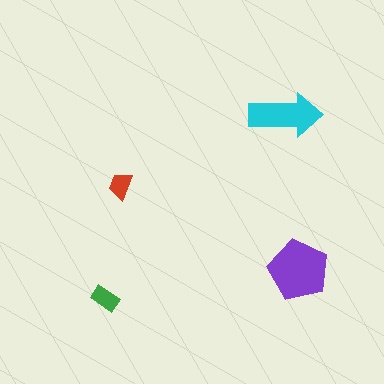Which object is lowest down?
The green rectangle is bottommost.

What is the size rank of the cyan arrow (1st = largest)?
2nd.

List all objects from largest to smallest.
The purple pentagon, the cyan arrow, the green rectangle, the red trapezoid.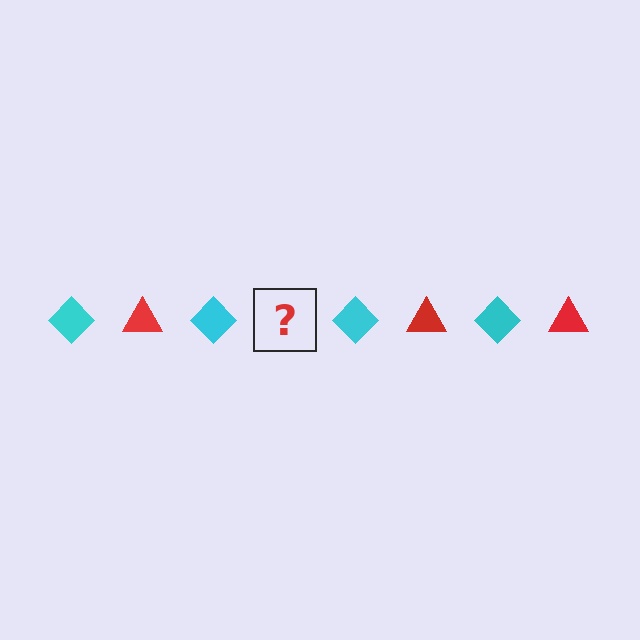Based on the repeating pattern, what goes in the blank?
The blank should be a red triangle.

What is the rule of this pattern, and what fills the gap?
The rule is that the pattern alternates between cyan diamond and red triangle. The gap should be filled with a red triangle.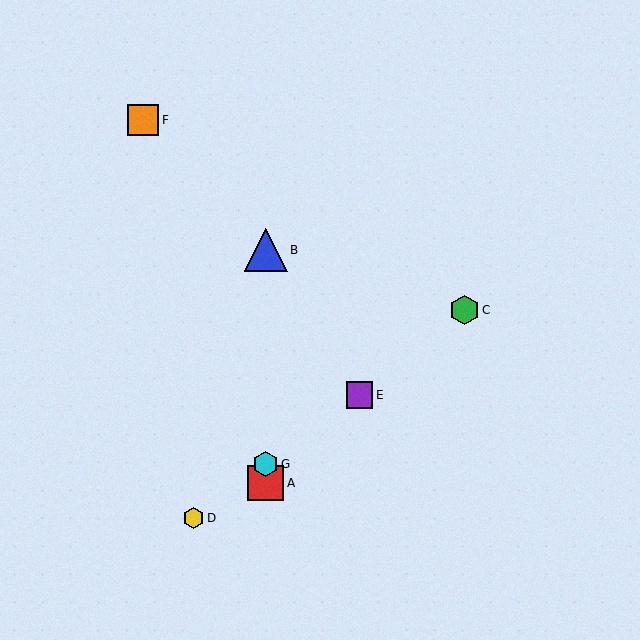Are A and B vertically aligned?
Yes, both are at x≈266.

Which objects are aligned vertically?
Objects A, B, G are aligned vertically.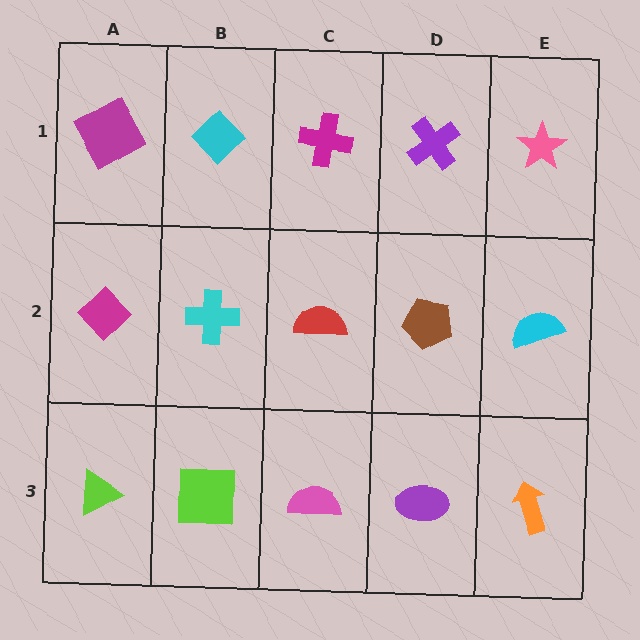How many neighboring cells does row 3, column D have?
3.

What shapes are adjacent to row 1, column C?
A red semicircle (row 2, column C), a cyan diamond (row 1, column B), a purple cross (row 1, column D).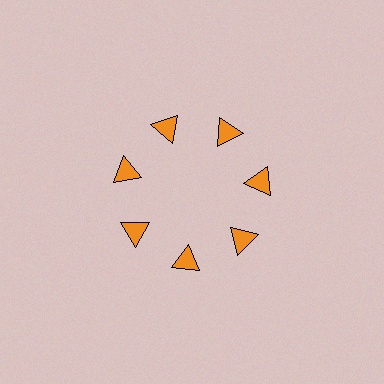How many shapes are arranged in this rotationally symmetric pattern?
There are 7 shapes, arranged in 7 groups of 1.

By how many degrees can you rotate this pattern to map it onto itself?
The pattern maps onto itself every 51 degrees of rotation.